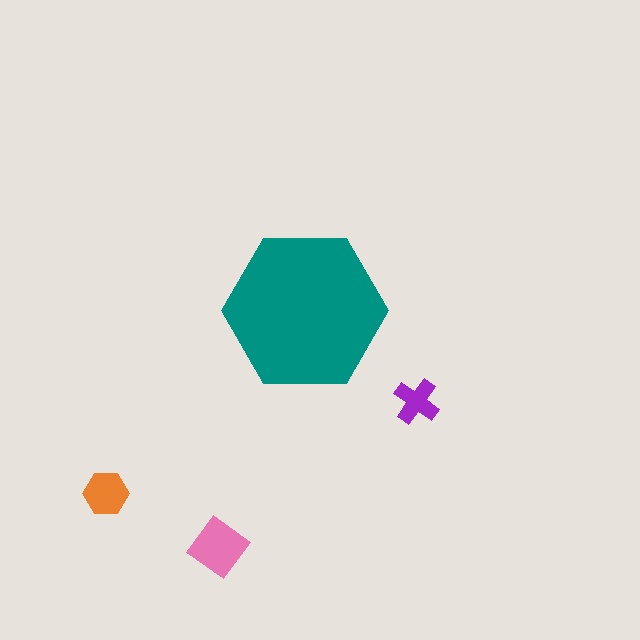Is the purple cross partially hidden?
No, the purple cross is fully visible.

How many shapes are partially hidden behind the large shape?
0 shapes are partially hidden.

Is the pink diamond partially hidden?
No, the pink diamond is fully visible.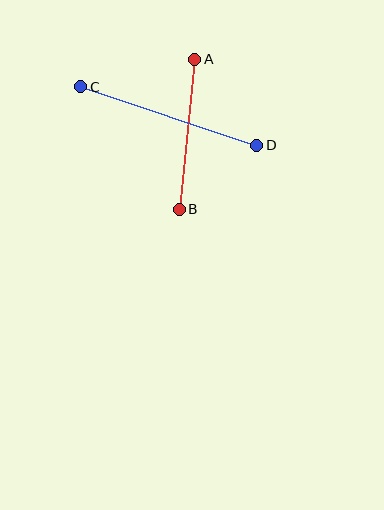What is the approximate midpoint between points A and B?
The midpoint is at approximately (187, 134) pixels.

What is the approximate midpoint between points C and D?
The midpoint is at approximately (169, 116) pixels.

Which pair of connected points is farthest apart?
Points C and D are farthest apart.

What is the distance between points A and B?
The distance is approximately 151 pixels.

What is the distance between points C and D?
The distance is approximately 185 pixels.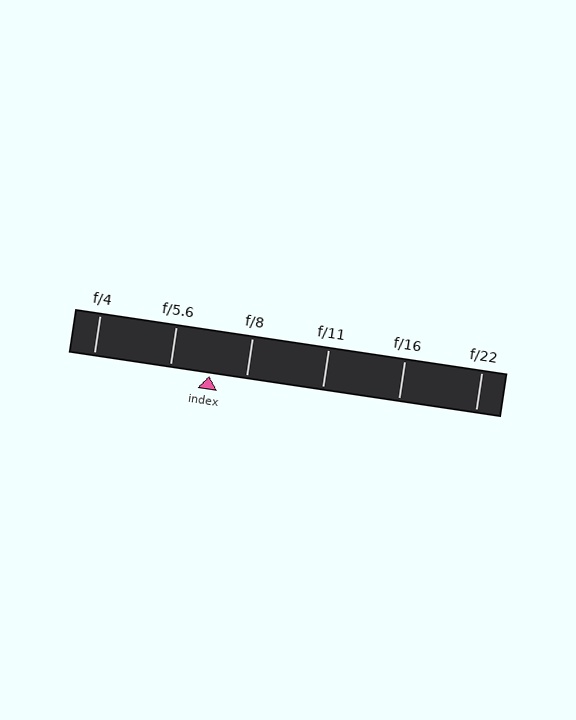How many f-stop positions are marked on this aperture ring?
There are 6 f-stop positions marked.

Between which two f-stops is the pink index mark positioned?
The index mark is between f/5.6 and f/8.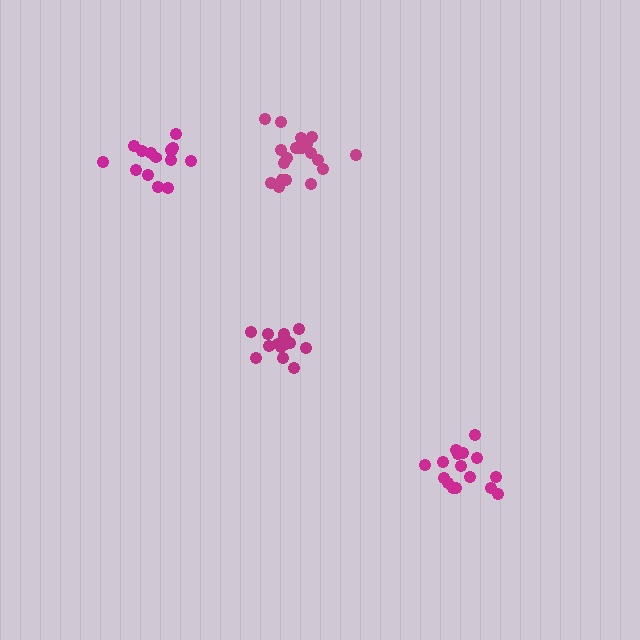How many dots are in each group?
Group 1: 20 dots, Group 2: 18 dots, Group 3: 15 dots, Group 4: 16 dots (69 total).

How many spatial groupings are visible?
There are 4 spatial groupings.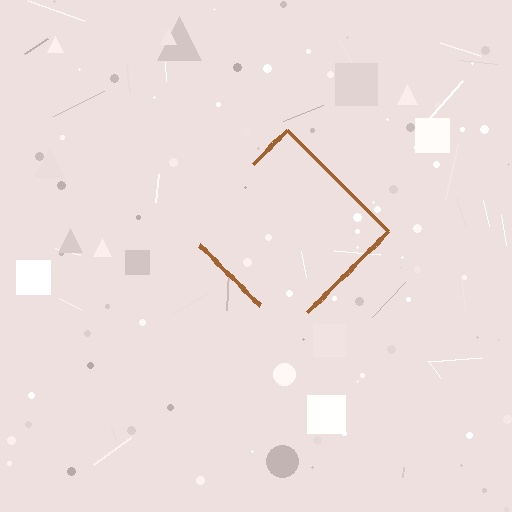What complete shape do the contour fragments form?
The contour fragments form a diamond.